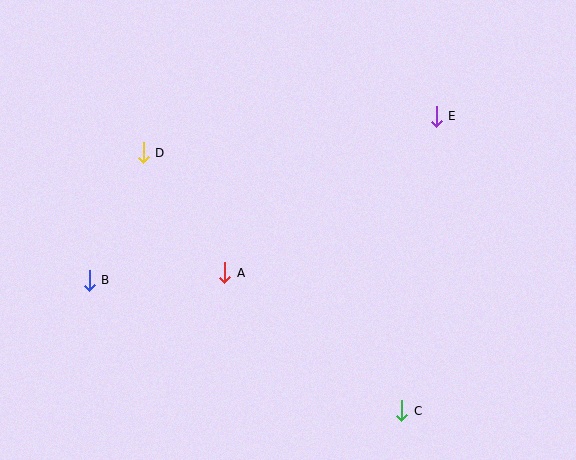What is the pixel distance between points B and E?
The distance between B and E is 384 pixels.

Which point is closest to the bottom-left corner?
Point B is closest to the bottom-left corner.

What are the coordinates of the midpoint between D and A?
The midpoint between D and A is at (184, 213).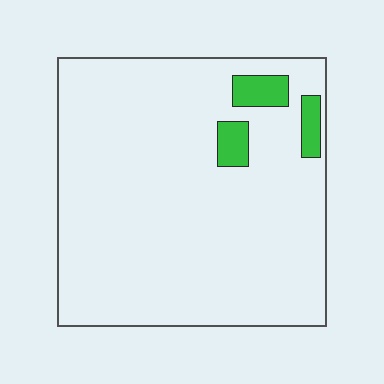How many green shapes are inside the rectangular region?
3.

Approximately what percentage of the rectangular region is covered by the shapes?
Approximately 5%.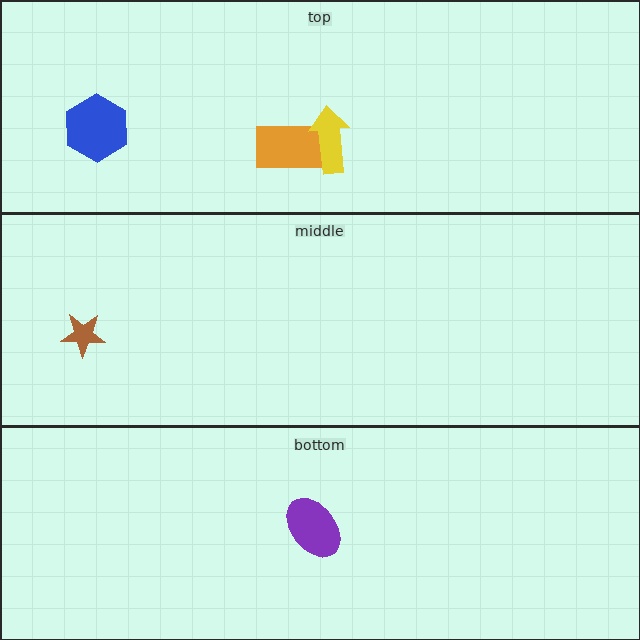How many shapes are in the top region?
3.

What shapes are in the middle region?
The brown star.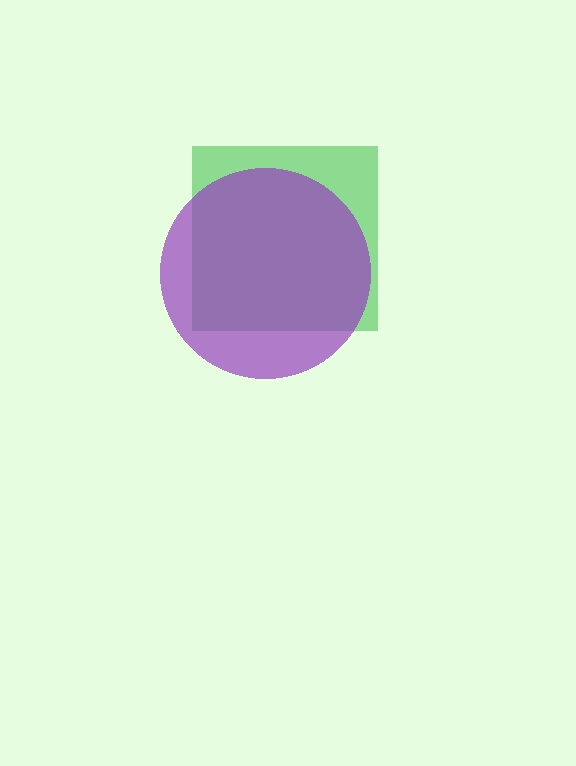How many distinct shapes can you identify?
There are 2 distinct shapes: a green square, a purple circle.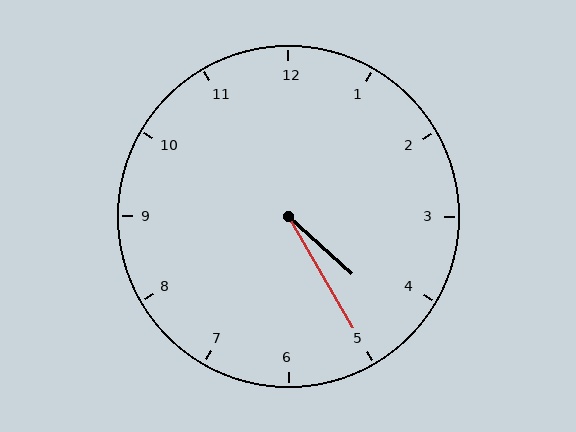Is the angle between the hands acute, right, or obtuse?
It is acute.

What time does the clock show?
4:25.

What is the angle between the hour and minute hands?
Approximately 18 degrees.